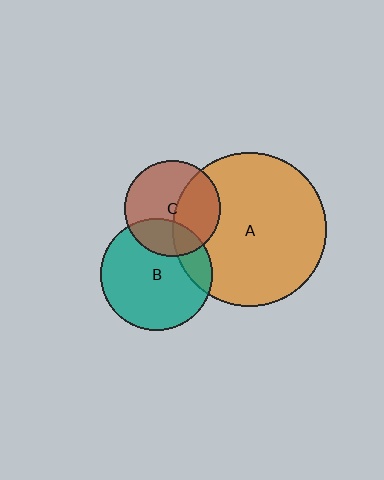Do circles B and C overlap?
Yes.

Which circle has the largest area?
Circle A (orange).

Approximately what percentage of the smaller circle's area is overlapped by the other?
Approximately 30%.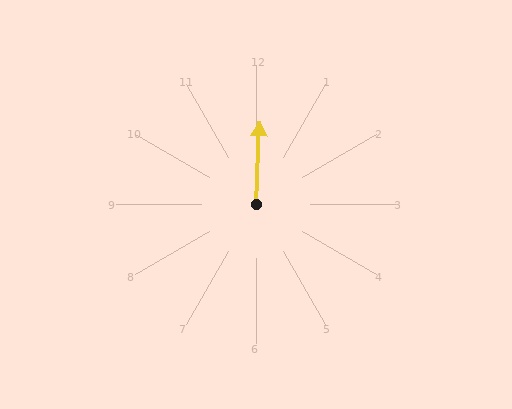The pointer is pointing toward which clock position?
Roughly 12 o'clock.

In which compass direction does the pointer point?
North.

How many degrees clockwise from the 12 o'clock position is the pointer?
Approximately 3 degrees.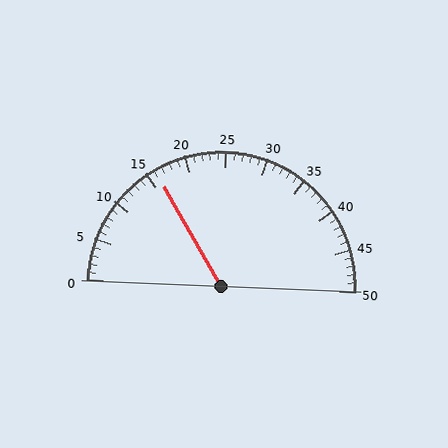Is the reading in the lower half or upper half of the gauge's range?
The reading is in the lower half of the range (0 to 50).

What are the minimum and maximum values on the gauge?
The gauge ranges from 0 to 50.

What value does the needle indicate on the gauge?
The needle indicates approximately 16.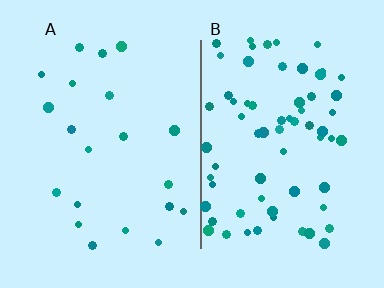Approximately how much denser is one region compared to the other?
Approximately 3.2× — region B over region A.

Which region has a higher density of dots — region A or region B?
B (the right).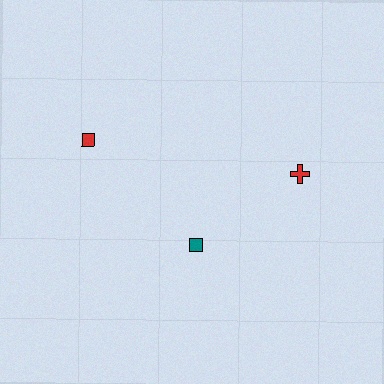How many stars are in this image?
There are no stars.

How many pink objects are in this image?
There are no pink objects.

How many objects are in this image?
There are 3 objects.